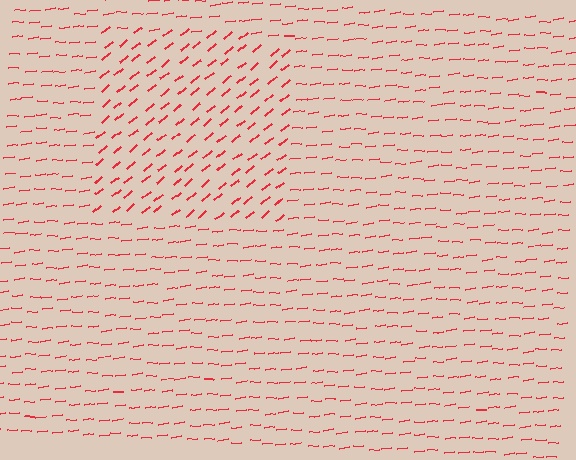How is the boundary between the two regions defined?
The boundary is defined purely by a change in line orientation (approximately 32 degrees difference). All lines are the same color and thickness.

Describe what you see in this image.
The image is filled with small red line segments. A rectangle region in the image has lines oriented differently from the surrounding lines, creating a visible texture boundary.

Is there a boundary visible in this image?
Yes, there is a texture boundary formed by a change in line orientation.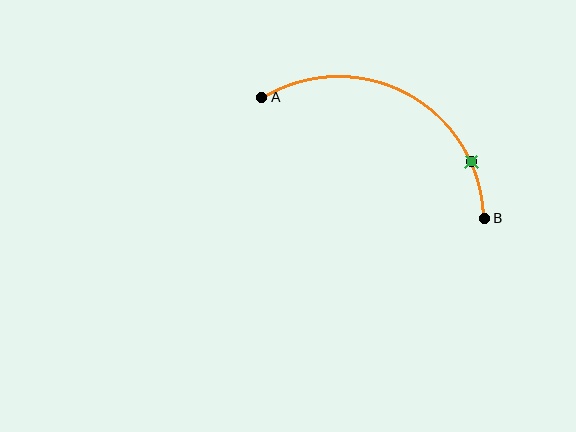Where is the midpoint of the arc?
The arc midpoint is the point on the curve farthest from the straight line joining A and B. It sits above that line.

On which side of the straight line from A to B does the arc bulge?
The arc bulges above the straight line connecting A and B.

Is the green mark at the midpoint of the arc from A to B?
No. The green mark lies on the arc but is closer to endpoint B. The arc midpoint would be at the point on the curve equidistant along the arc from both A and B.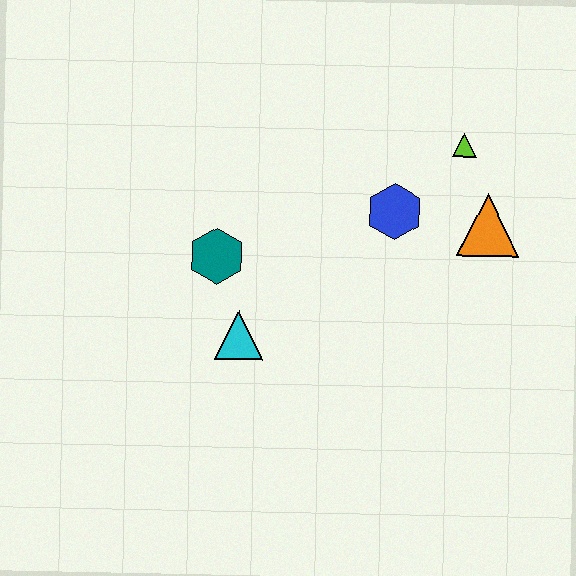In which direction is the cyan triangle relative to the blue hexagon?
The cyan triangle is to the left of the blue hexagon.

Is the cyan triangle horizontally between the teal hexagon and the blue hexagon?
Yes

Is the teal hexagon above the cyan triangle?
Yes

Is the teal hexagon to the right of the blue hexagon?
No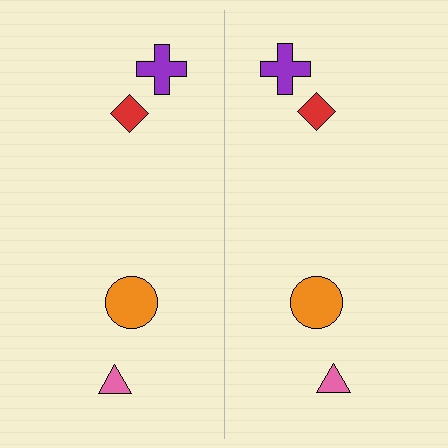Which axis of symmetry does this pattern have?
The pattern has a vertical axis of symmetry running through the center of the image.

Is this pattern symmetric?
Yes, this pattern has bilateral (reflection) symmetry.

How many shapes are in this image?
There are 8 shapes in this image.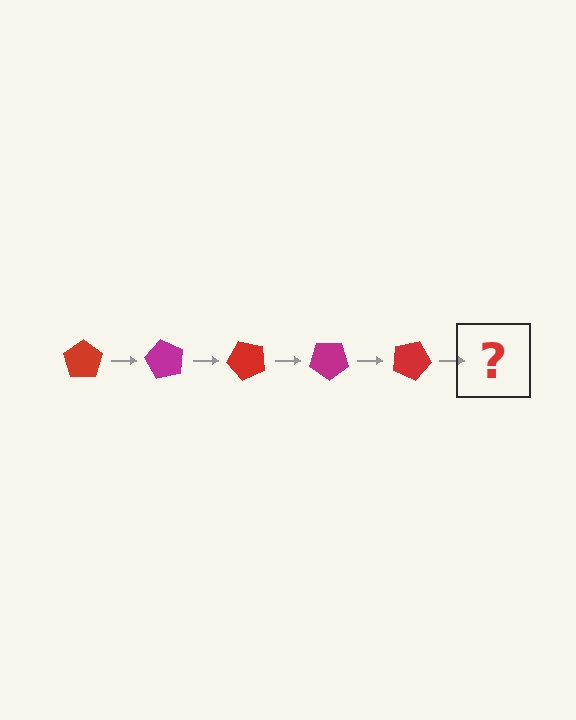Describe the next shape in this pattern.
It should be a magenta pentagon, rotated 300 degrees from the start.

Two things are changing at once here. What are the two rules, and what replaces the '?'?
The two rules are that it rotates 60 degrees each step and the color cycles through red and magenta. The '?' should be a magenta pentagon, rotated 300 degrees from the start.